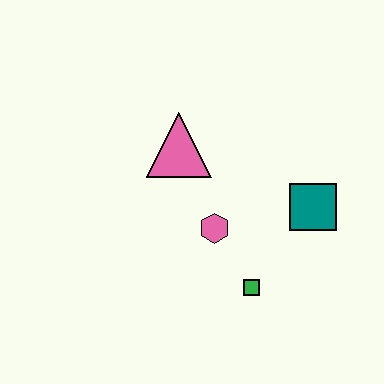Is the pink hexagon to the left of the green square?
Yes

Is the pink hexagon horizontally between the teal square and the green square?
No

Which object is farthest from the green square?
The pink triangle is farthest from the green square.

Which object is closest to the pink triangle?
The pink hexagon is closest to the pink triangle.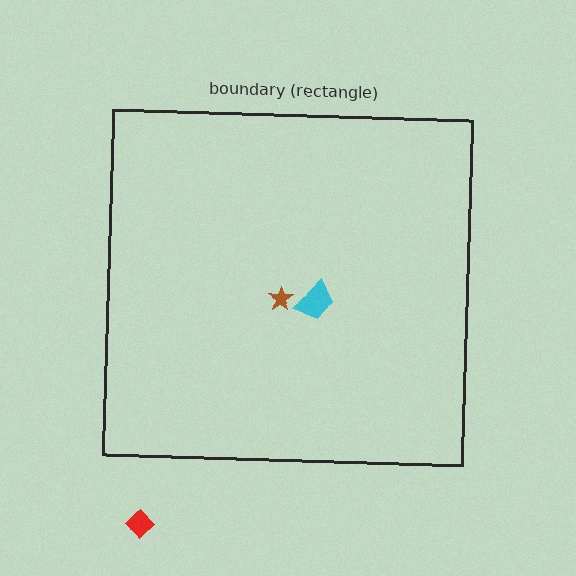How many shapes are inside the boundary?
2 inside, 1 outside.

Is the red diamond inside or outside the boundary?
Outside.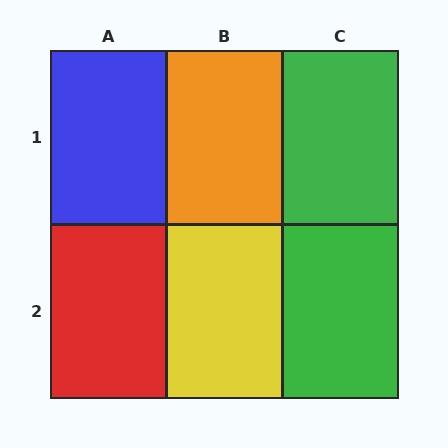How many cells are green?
2 cells are green.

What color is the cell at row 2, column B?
Yellow.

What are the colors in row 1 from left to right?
Blue, orange, green.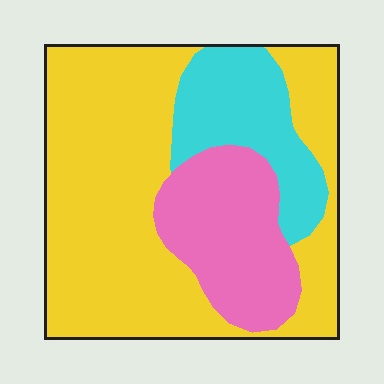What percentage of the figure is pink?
Pink takes up about one fifth (1/5) of the figure.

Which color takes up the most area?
Yellow, at roughly 60%.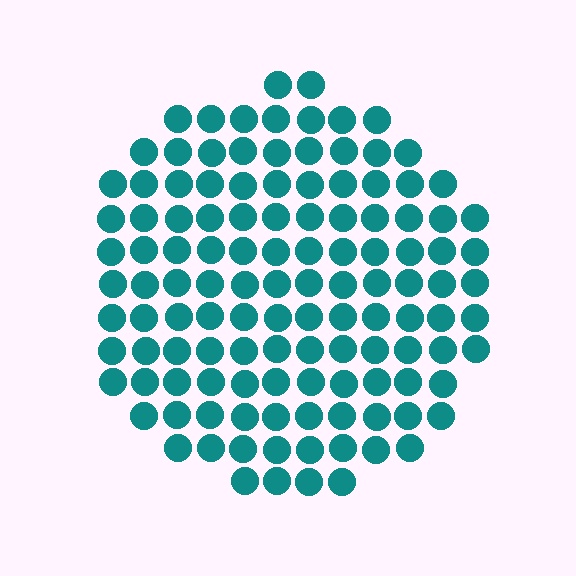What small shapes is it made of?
It is made of small circles.